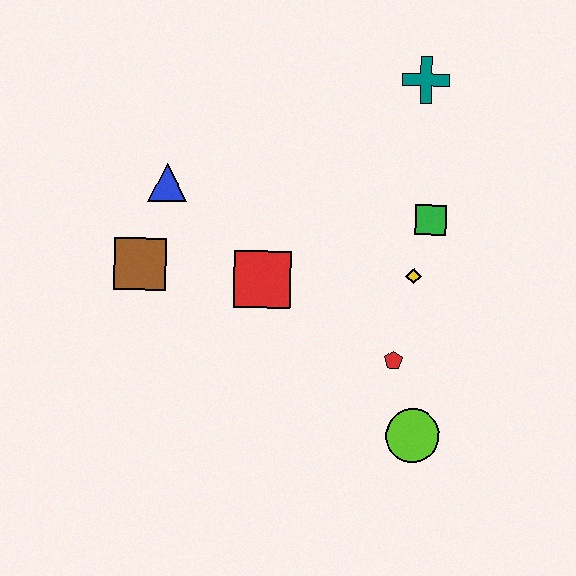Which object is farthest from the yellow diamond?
The brown square is farthest from the yellow diamond.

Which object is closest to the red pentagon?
The lime circle is closest to the red pentagon.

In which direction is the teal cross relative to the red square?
The teal cross is above the red square.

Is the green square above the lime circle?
Yes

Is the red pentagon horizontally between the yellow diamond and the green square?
No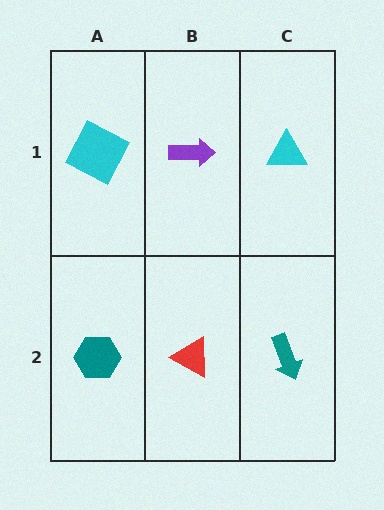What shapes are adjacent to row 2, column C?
A cyan triangle (row 1, column C), a red triangle (row 2, column B).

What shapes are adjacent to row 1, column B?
A red triangle (row 2, column B), a cyan square (row 1, column A), a cyan triangle (row 1, column C).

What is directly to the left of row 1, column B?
A cyan square.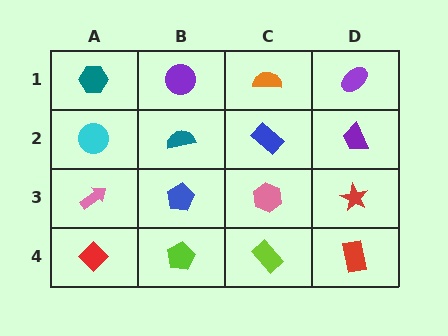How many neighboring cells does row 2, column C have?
4.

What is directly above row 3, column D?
A purple trapezoid.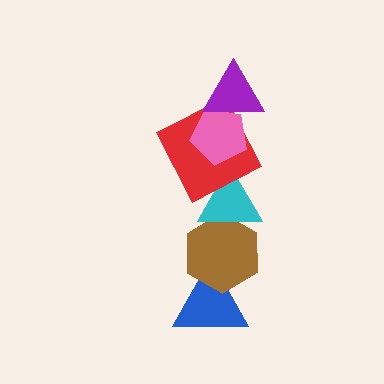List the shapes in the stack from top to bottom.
From top to bottom: the purple triangle, the pink pentagon, the red square, the cyan triangle, the brown hexagon, the blue triangle.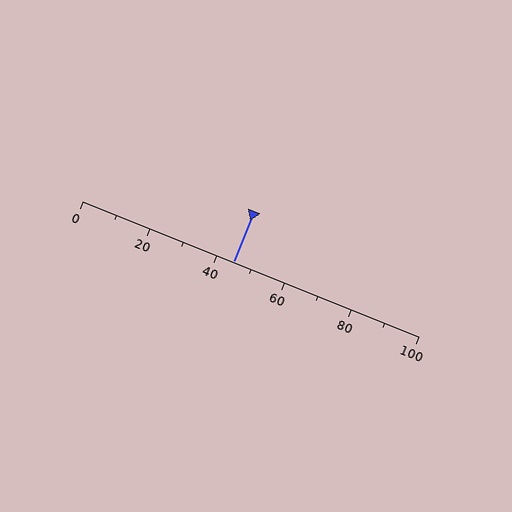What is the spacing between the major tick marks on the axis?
The major ticks are spaced 20 apart.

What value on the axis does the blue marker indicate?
The marker indicates approximately 45.